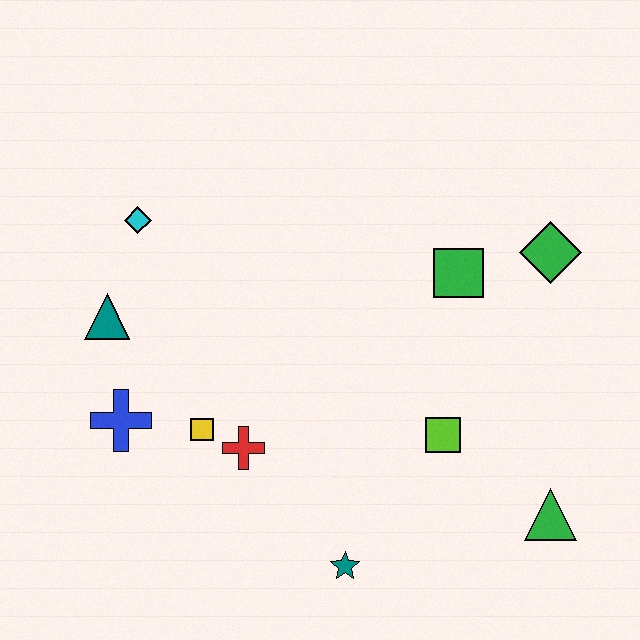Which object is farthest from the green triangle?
The cyan diamond is farthest from the green triangle.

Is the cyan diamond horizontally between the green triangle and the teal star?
No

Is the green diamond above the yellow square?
Yes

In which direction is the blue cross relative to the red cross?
The blue cross is to the left of the red cross.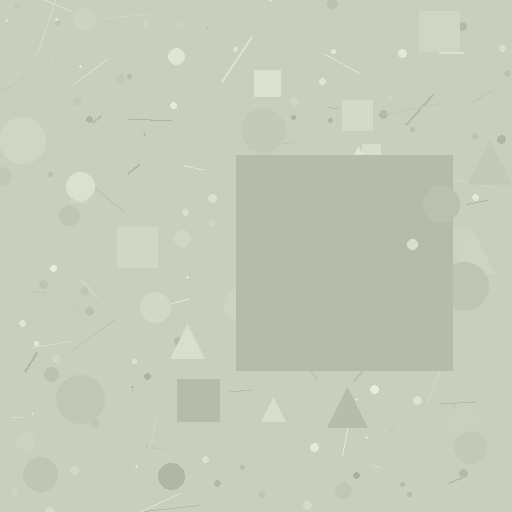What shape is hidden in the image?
A square is hidden in the image.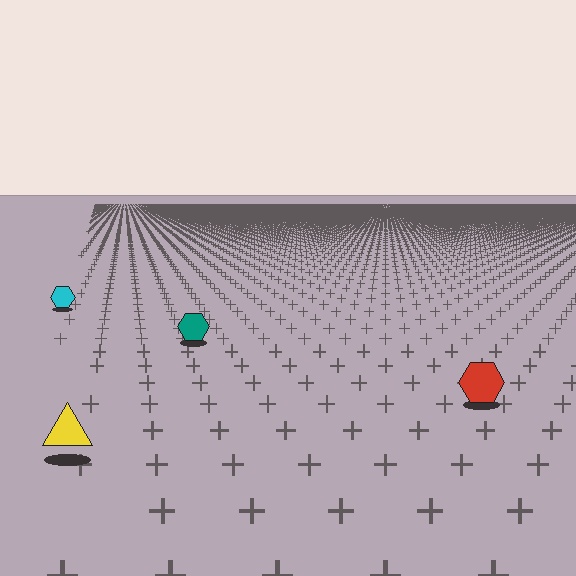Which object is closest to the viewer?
The yellow triangle is closest. The texture marks near it are larger and more spread out.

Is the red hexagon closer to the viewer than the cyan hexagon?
Yes. The red hexagon is closer — you can tell from the texture gradient: the ground texture is coarser near it.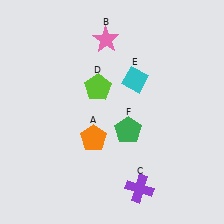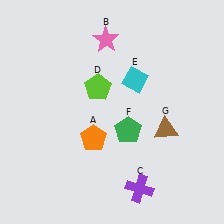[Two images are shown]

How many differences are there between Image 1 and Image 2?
There is 1 difference between the two images.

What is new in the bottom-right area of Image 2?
A brown triangle (G) was added in the bottom-right area of Image 2.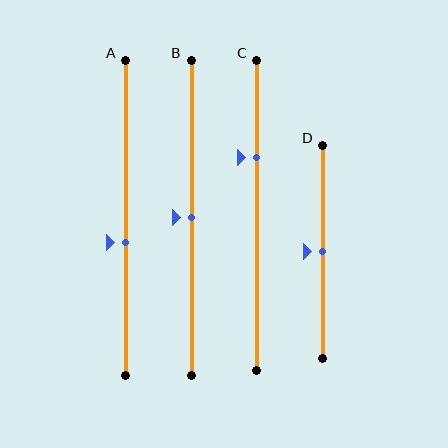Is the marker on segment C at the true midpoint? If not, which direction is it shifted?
No, the marker on segment C is shifted upward by about 18% of the segment length.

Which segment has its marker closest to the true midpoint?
Segment B has its marker closest to the true midpoint.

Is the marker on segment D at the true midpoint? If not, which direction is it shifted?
Yes, the marker on segment D is at the true midpoint.